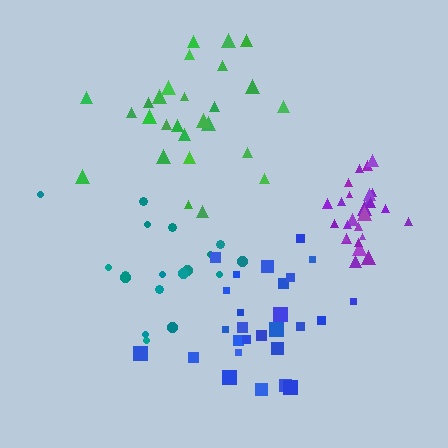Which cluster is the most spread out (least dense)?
Teal.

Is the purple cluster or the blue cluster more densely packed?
Purple.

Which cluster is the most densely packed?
Purple.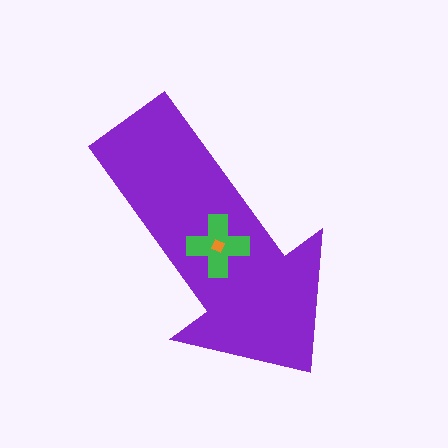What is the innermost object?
The orange diamond.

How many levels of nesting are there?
3.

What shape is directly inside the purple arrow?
The green cross.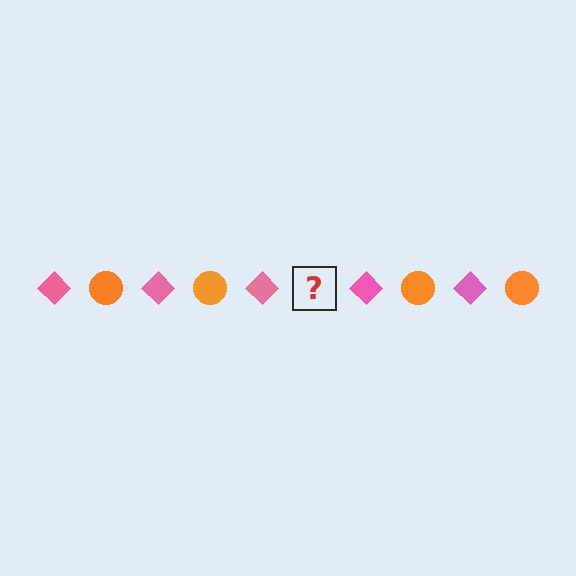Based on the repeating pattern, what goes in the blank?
The blank should be an orange circle.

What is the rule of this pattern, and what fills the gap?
The rule is that the pattern alternates between pink diamond and orange circle. The gap should be filled with an orange circle.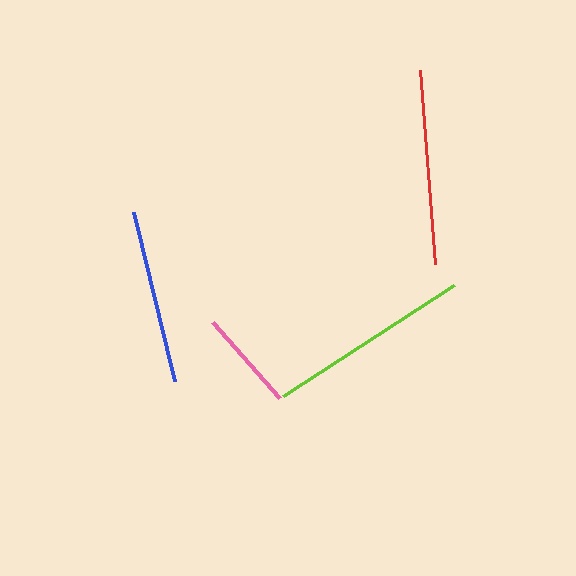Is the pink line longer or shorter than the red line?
The red line is longer than the pink line.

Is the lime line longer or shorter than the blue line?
The lime line is longer than the blue line.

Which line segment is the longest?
The lime line is the longest at approximately 203 pixels.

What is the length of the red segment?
The red segment is approximately 195 pixels long.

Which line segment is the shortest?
The pink line is the shortest at approximately 101 pixels.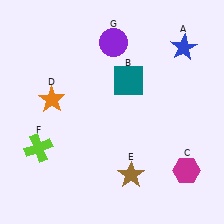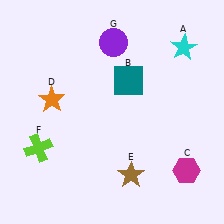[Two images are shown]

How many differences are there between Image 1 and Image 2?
There is 1 difference between the two images.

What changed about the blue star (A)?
In Image 1, A is blue. In Image 2, it changed to cyan.